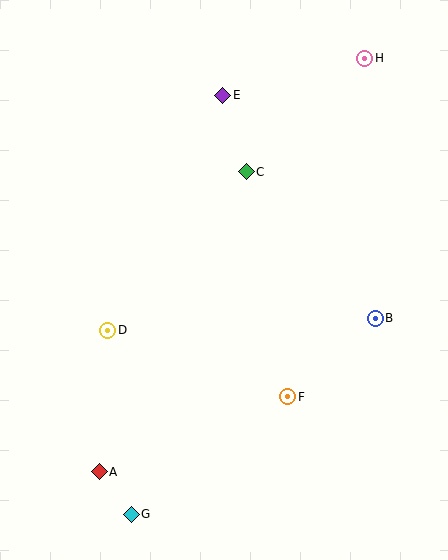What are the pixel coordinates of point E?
Point E is at (223, 95).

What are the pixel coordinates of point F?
Point F is at (288, 397).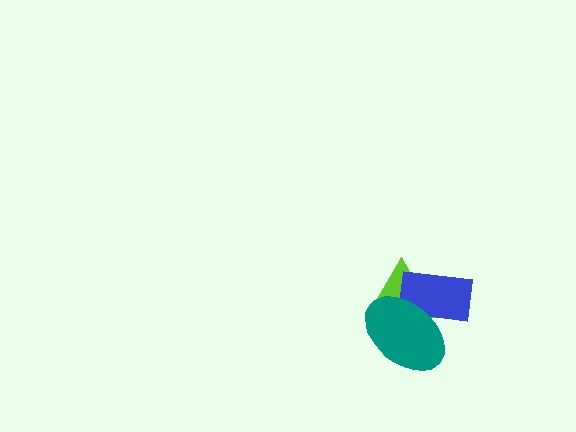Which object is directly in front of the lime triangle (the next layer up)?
The blue rectangle is directly in front of the lime triangle.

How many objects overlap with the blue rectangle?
2 objects overlap with the blue rectangle.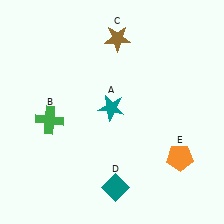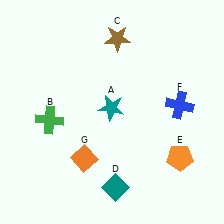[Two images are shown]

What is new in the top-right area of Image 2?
A blue cross (F) was added in the top-right area of Image 2.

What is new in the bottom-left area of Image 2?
An orange diamond (G) was added in the bottom-left area of Image 2.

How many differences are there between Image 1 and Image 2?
There are 2 differences between the two images.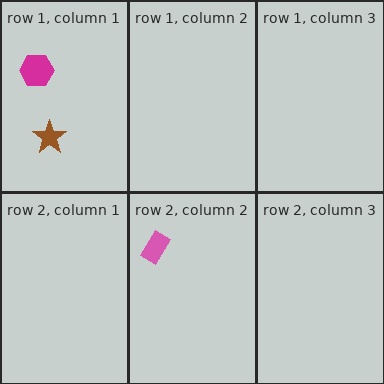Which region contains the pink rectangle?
The row 2, column 2 region.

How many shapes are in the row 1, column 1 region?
2.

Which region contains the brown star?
The row 1, column 1 region.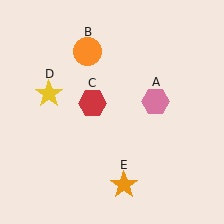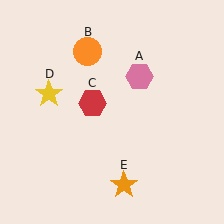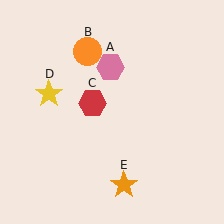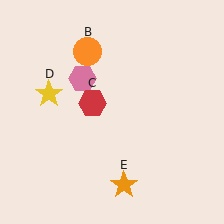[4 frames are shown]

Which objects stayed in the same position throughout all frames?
Orange circle (object B) and red hexagon (object C) and yellow star (object D) and orange star (object E) remained stationary.